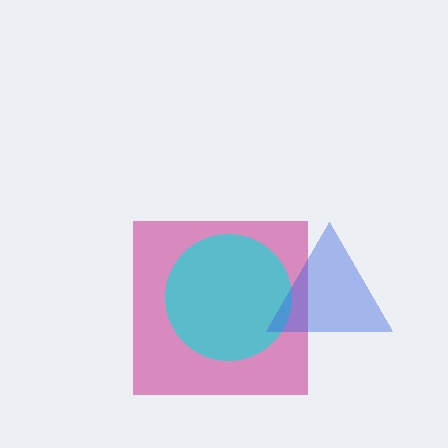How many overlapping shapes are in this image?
There are 3 overlapping shapes in the image.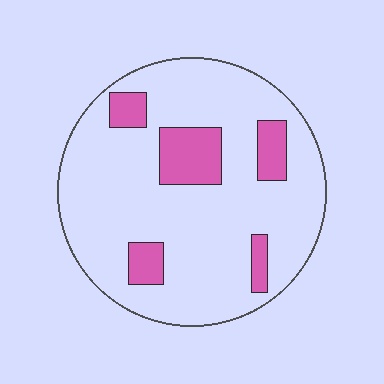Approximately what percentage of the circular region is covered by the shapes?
Approximately 15%.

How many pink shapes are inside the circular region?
5.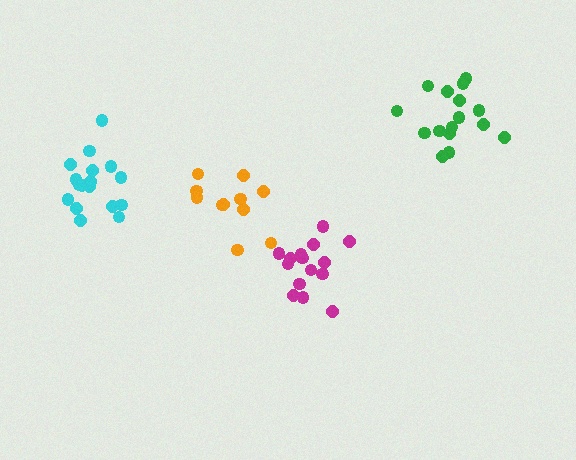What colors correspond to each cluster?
The clusters are colored: magenta, cyan, orange, green.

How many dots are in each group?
Group 1: 15 dots, Group 2: 17 dots, Group 3: 11 dots, Group 4: 16 dots (59 total).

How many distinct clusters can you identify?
There are 4 distinct clusters.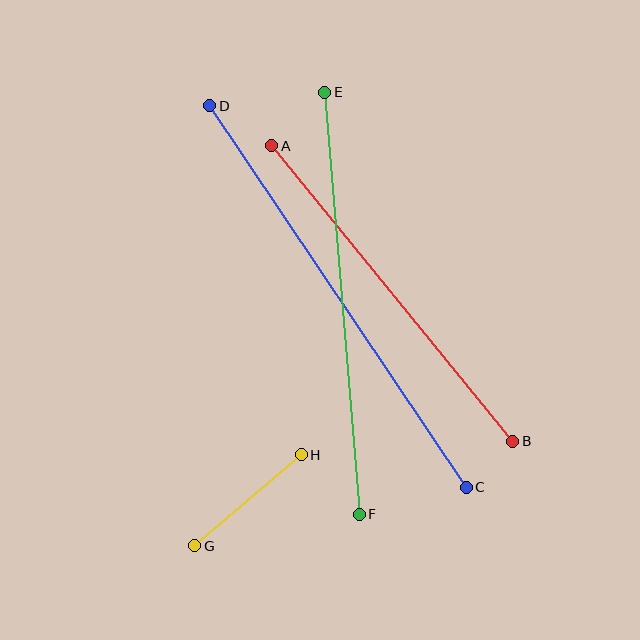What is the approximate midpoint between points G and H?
The midpoint is at approximately (248, 500) pixels.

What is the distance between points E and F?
The distance is approximately 423 pixels.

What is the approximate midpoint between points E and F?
The midpoint is at approximately (342, 303) pixels.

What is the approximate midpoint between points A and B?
The midpoint is at approximately (392, 294) pixels.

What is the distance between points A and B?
The distance is approximately 381 pixels.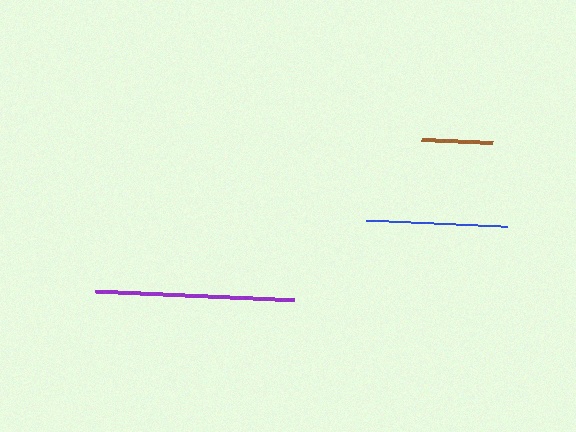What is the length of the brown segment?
The brown segment is approximately 71 pixels long.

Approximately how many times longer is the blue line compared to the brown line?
The blue line is approximately 2.0 times the length of the brown line.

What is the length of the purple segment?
The purple segment is approximately 198 pixels long.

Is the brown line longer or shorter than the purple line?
The purple line is longer than the brown line.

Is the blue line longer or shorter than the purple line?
The purple line is longer than the blue line.